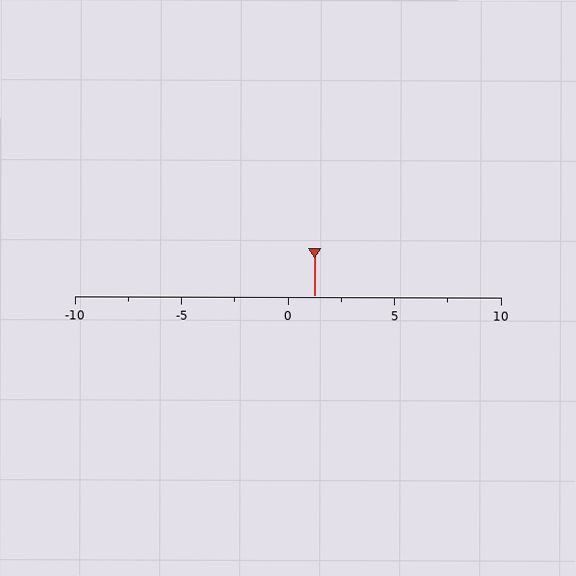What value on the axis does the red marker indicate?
The marker indicates approximately 1.2.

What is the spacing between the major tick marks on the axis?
The major ticks are spaced 5 apart.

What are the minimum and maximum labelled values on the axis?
The axis runs from -10 to 10.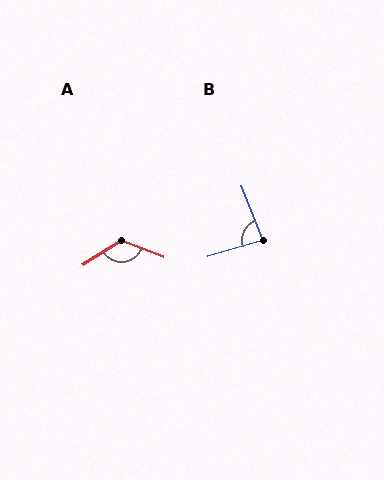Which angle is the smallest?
B, at approximately 85 degrees.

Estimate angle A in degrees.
Approximately 128 degrees.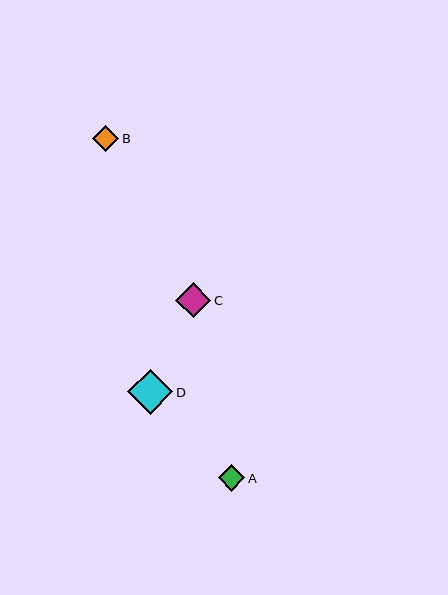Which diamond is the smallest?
Diamond B is the smallest with a size of approximately 26 pixels.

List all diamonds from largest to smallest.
From largest to smallest: D, C, A, B.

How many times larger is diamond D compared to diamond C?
Diamond D is approximately 1.3 times the size of diamond C.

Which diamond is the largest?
Diamond D is the largest with a size of approximately 45 pixels.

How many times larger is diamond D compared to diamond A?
Diamond D is approximately 1.7 times the size of diamond A.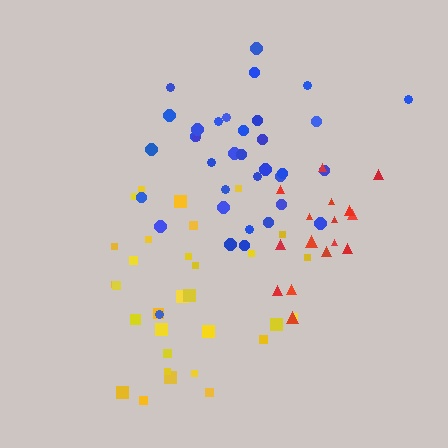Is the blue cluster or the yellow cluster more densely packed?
Blue.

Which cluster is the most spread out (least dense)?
Yellow.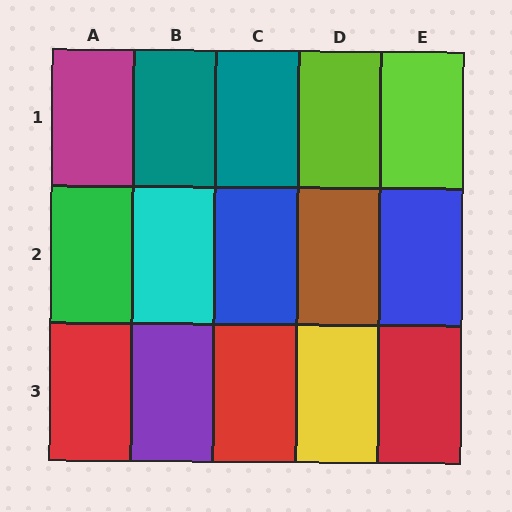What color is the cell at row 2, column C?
Blue.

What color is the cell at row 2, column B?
Cyan.